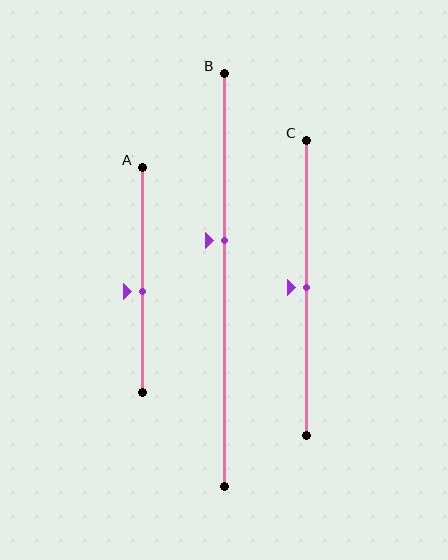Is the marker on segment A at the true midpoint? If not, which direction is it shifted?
No, the marker on segment A is shifted downward by about 5% of the segment length.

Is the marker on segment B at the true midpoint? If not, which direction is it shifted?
No, the marker on segment B is shifted upward by about 9% of the segment length.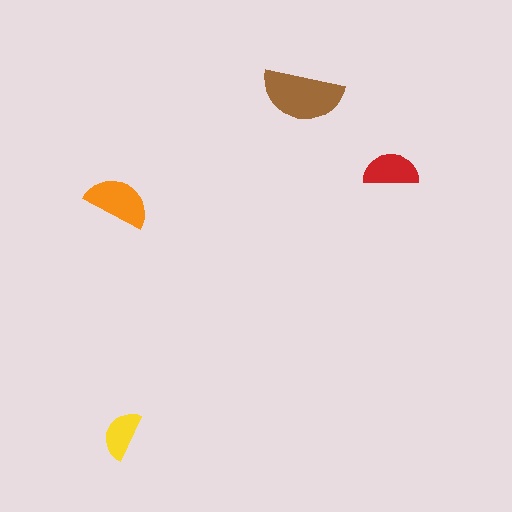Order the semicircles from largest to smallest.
the brown one, the orange one, the red one, the yellow one.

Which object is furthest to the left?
The orange semicircle is leftmost.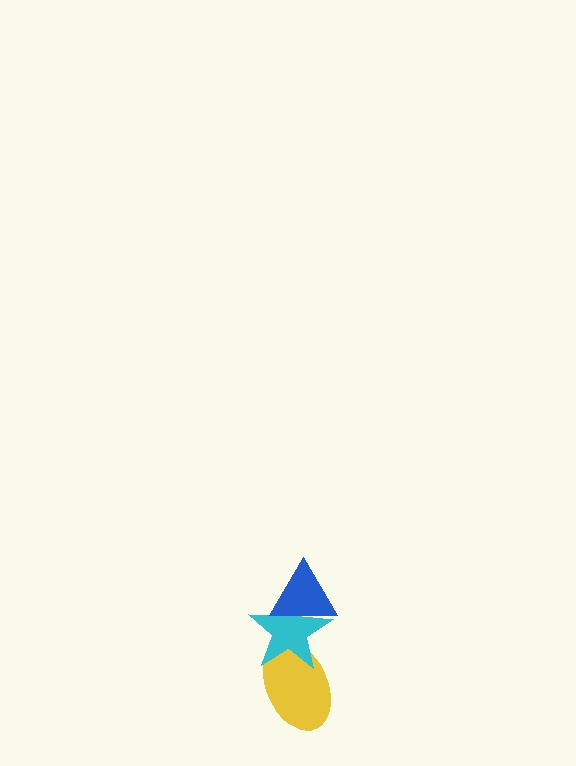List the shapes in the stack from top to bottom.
From top to bottom: the blue triangle, the cyan star, the yellow ellipse.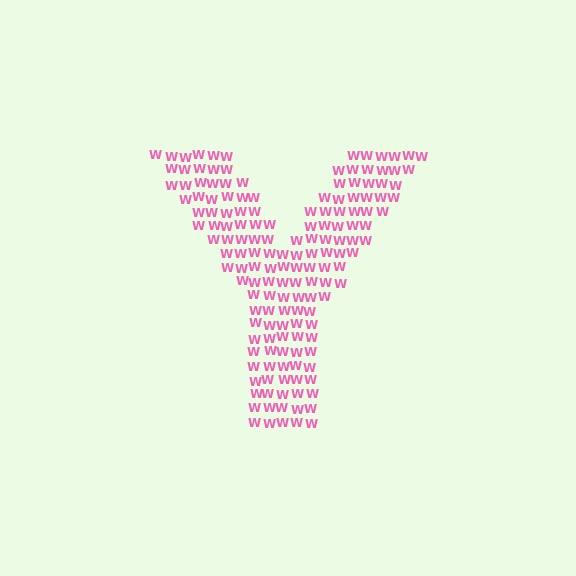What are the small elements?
The small elements are letter W's.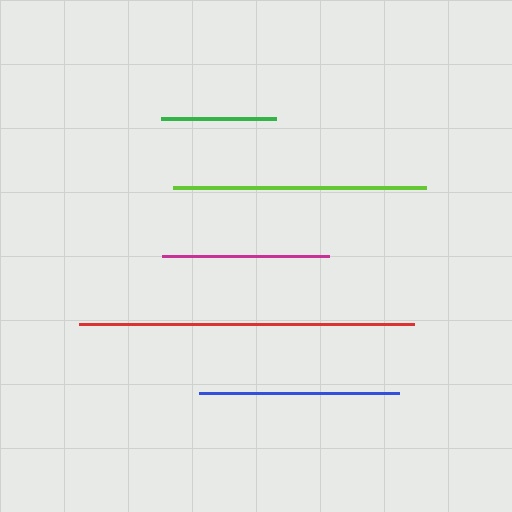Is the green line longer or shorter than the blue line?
The blue line is longer than the green line.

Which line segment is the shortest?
The green line is the shortest at approximately 115 pixels.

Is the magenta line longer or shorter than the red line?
The red line is longer than the magenta line.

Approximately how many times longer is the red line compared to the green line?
The red line is approximately 2.9 times the length of the green line.